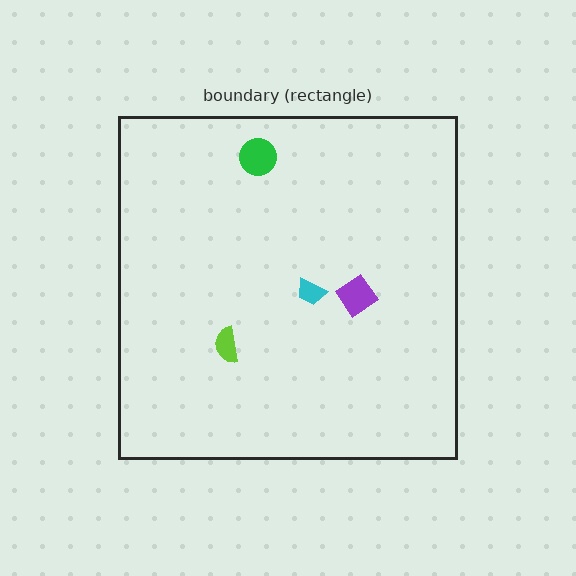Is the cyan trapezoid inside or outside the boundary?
Inside.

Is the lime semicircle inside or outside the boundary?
Inside.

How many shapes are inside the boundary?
4 inside, 0 outside.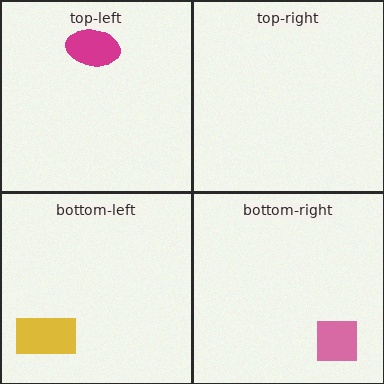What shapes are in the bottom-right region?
The pink square.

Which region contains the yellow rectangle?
The bottom-left region.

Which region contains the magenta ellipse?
The top-left region.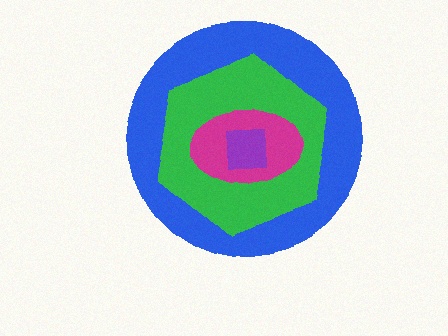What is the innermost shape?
The purple square.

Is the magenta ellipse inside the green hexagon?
Yes.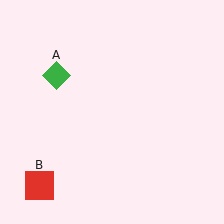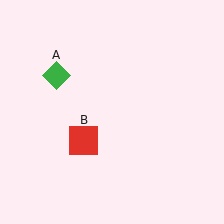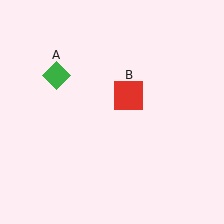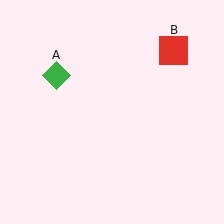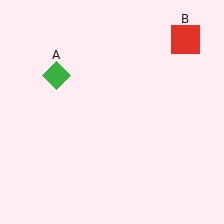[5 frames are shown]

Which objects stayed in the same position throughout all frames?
Green diamond (object A) remained stationary.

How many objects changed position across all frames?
1 object changed position: red square (object B).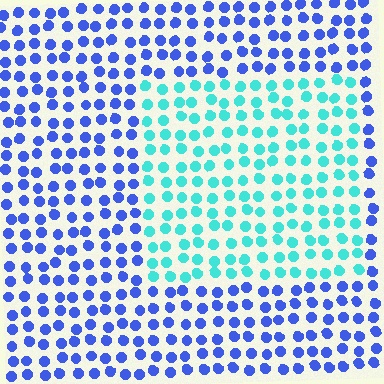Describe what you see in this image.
The image is filled with small blue elements in a uniform arrangement. A rectangle-shaped region is visible where the elements are tinted to a slightly different hue, forming a subtle color boundary.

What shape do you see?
I see a rectangle.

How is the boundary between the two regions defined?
The boundary is defined purely by a slight shift in hue (about 55 degrees). Spacing, size, and orientation are identical on both sides.